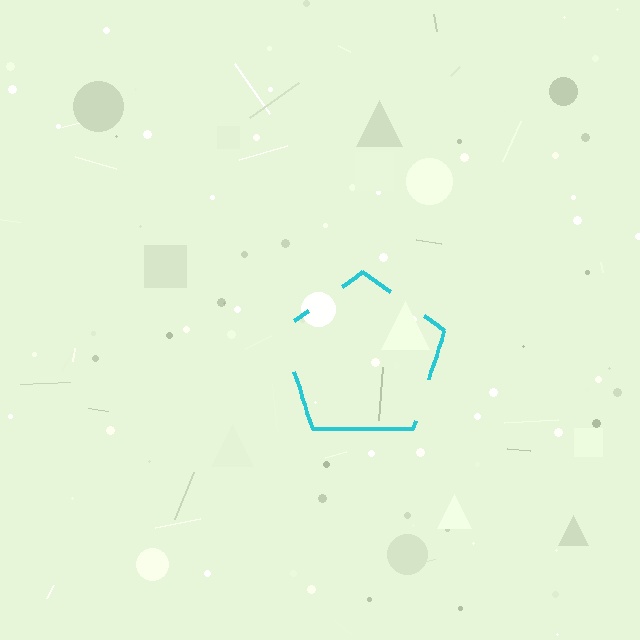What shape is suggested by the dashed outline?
The dashed outline suggests a pentagon.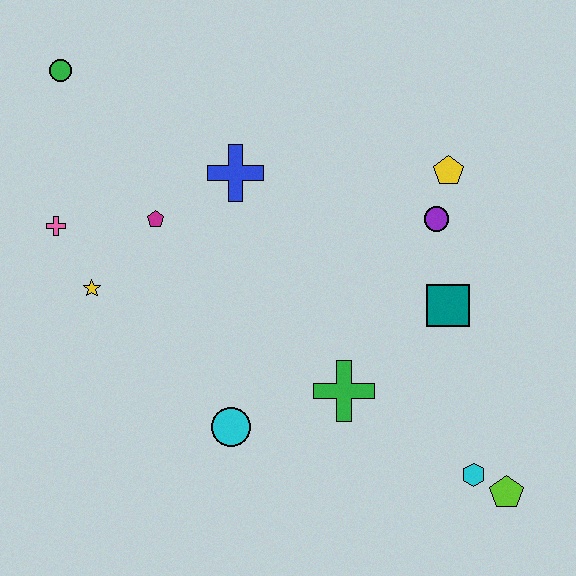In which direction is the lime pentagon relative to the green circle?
The lime pentagon is to the right of the green circle.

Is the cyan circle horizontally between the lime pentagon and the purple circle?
No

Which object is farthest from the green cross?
The green circle is farthest from the green cross.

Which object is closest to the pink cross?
The yellow star is closest to the pink cross.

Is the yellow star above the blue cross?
No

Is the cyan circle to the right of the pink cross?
Yes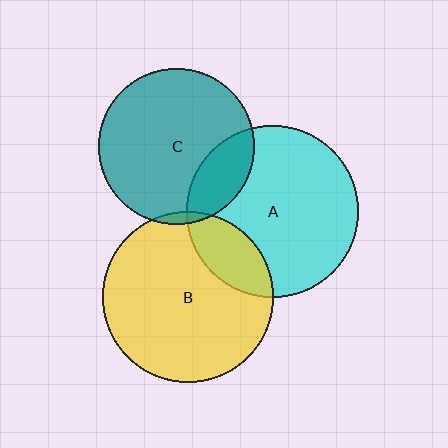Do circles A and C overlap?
Yes.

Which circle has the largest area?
Circle B (yellow).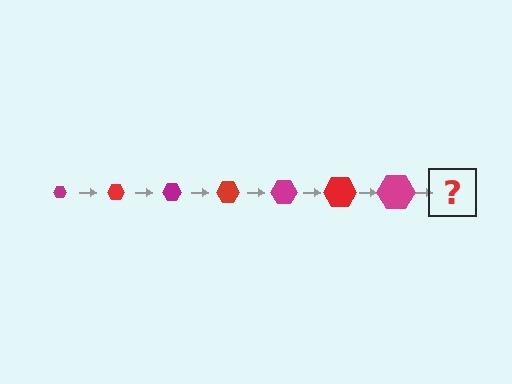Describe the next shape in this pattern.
It should be a red hexagon, larger than the previous one.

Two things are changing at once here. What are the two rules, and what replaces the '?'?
The two rules are that the hexagon grows larger each step and the color cycles through magenta and red. The '?' should be a red hexagon, larger than the previous one.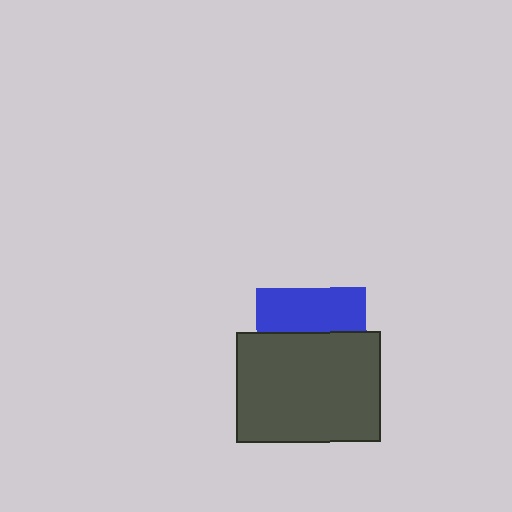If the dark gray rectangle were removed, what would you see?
You would see the complete blue square.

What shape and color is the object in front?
The object in front is a dark gray rectangle.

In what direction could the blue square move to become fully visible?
The blue square could move up. That would shift it out from behind the dark gray rectangle entirely.